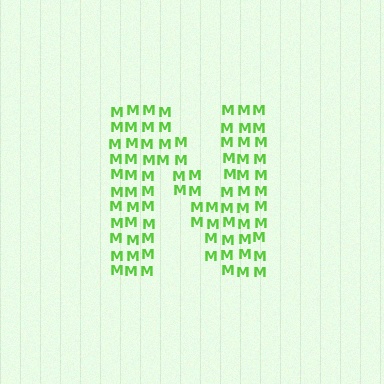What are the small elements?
The small elements are letter M's.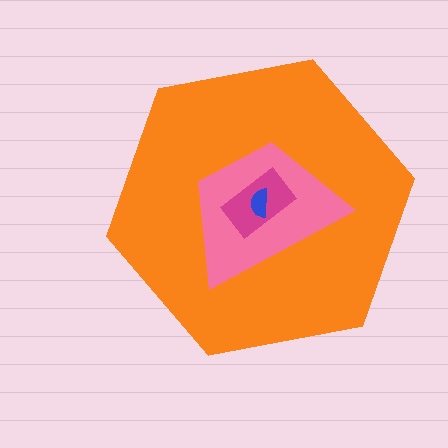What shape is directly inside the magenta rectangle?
The blue semicircle.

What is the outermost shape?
The orange hexagon.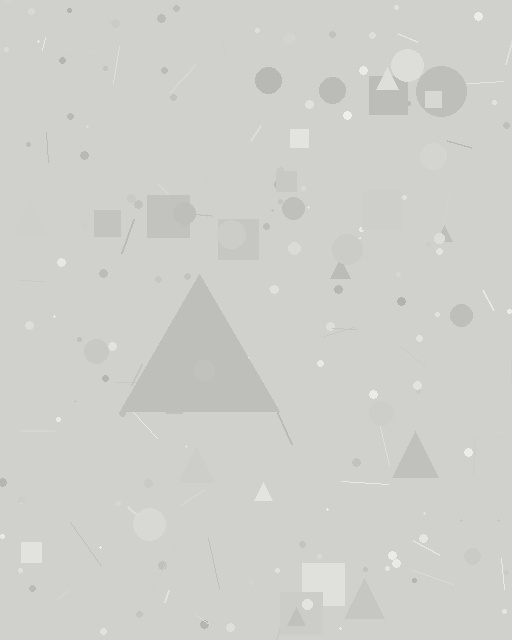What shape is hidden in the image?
A triangle is hidden in the image.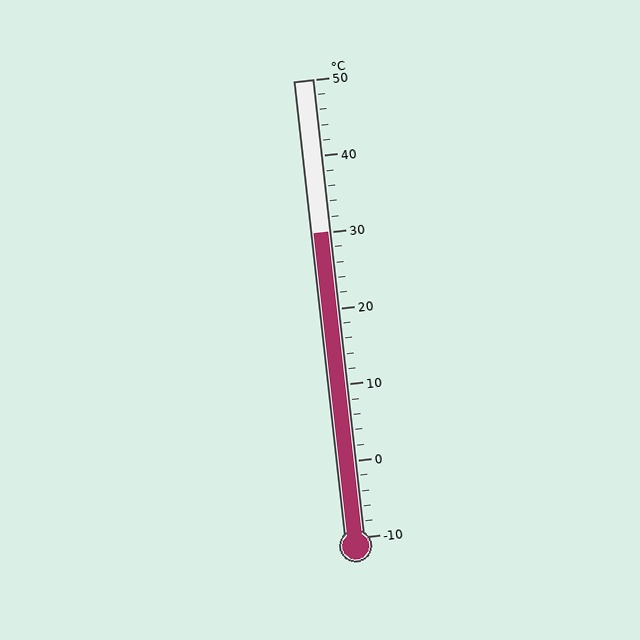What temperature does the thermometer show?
The thermometer shows approximately 30°C.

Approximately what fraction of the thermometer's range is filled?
The thermometer is filled to approximately 65% of its range.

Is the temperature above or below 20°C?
The temperature is above 20°C.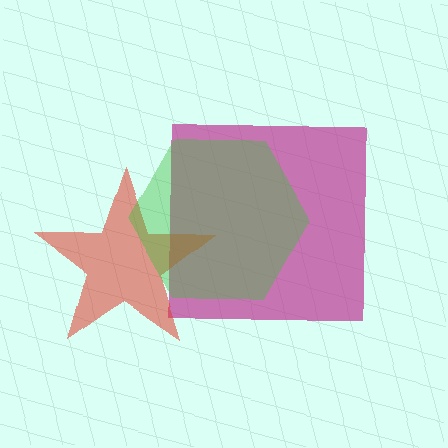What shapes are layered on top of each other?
The layered shapes are: a magenta square, a red star, a green hexagon.